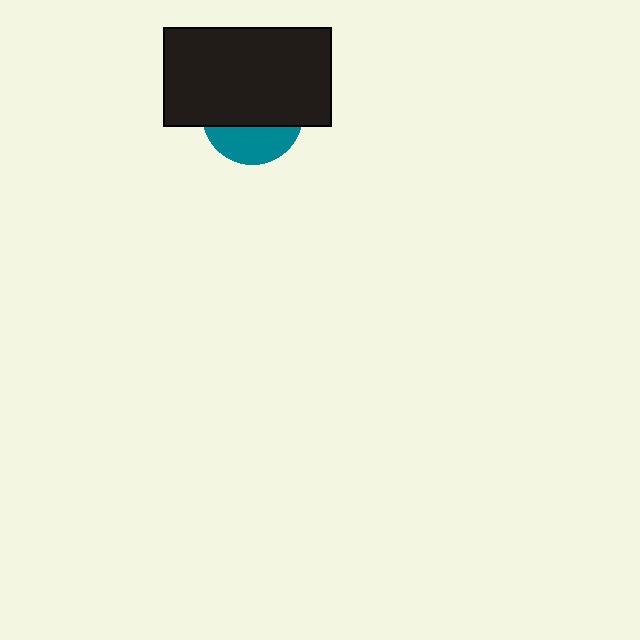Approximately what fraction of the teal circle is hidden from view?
Roughly 66% of the teal circle is hidden behind the black rectangle.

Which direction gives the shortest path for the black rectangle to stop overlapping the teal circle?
Moving up gives the shortest separation.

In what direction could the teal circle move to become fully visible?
The teal circle could move down. That would shift it out from behind the black rectangle entirely.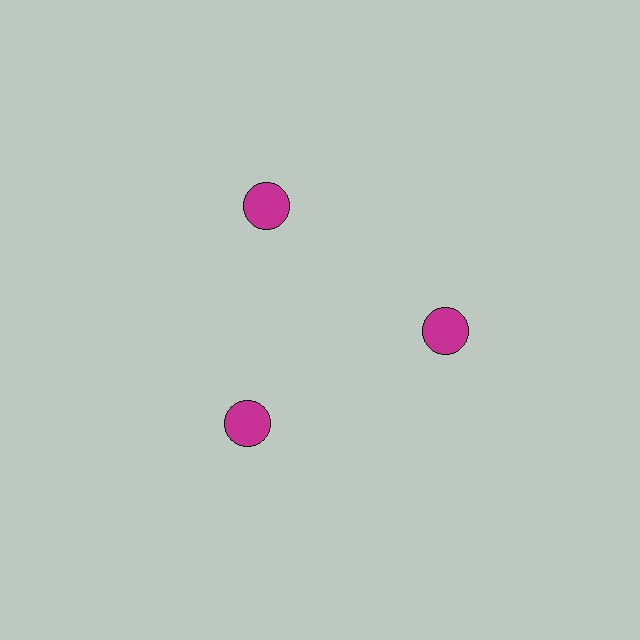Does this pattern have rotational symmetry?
Yes, this pattern has 3-fold rotational symmetry. It looks the same after rotating 120 degrees around the center.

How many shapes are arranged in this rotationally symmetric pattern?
There are 3 shapes, arranged in 3 groups of 1.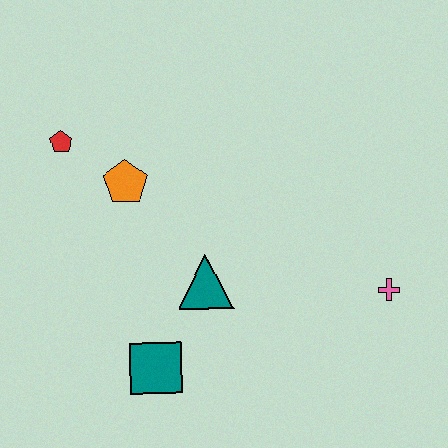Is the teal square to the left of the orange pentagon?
No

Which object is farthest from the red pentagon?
The pink cross is farthest from the red pentagon.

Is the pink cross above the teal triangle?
No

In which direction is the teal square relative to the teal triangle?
The teal square is below the teal triangle.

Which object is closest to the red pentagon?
The orange pentagon is closest to the red pentagon.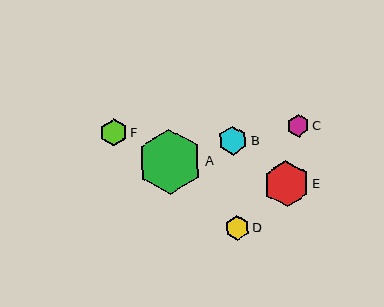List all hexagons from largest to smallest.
From largest to smallest: A, E, B, F, D, C.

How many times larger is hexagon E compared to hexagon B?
Hexagon E is approximately 1.6 times the size of hexagon B.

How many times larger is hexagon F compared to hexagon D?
Hexagon F is approximately 1.1 times the size of hexagon D.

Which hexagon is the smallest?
Hexagon C is the smallest with a size of approximately 22 pixels.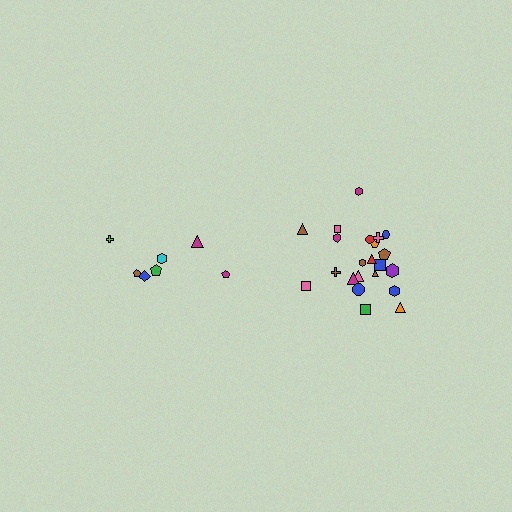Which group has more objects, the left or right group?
The right group.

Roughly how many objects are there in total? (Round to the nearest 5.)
Roughly 30 objects in total.